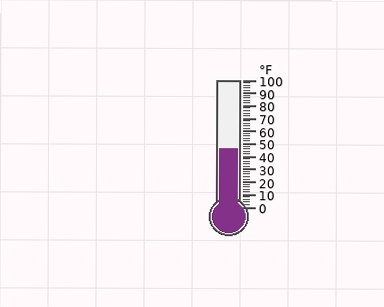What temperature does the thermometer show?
The thermometer shows approximately 46°F.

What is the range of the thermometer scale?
The thermometer scale ranges from 0°F to 100°F.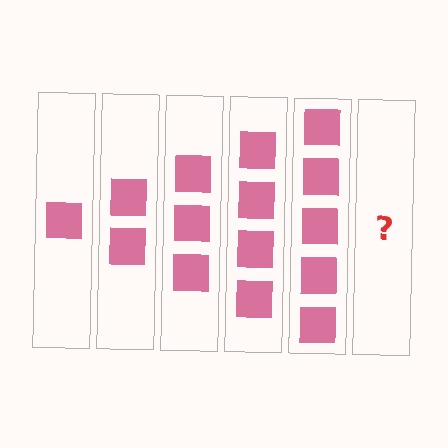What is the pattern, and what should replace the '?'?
The pattern is that each step adds one more square. The '?' should be 6 squares.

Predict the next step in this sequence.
The next step is 6 squares.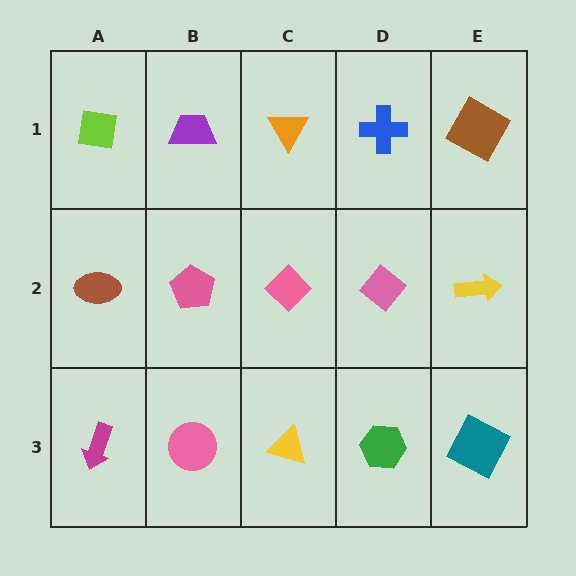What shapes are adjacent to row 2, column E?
A brown square (row 1, column E), a teal square (row 3, column E), a pink diamond (row 2, column D).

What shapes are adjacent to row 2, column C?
An orange triangle (row 1, column C), a yellow triangle (row 3, column C), a pink pentagon (row 2, column B), a pink diamond (row 2, column D).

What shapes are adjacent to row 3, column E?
A yellow arrow (row 2, column E), a green hexagon (row 3, column D).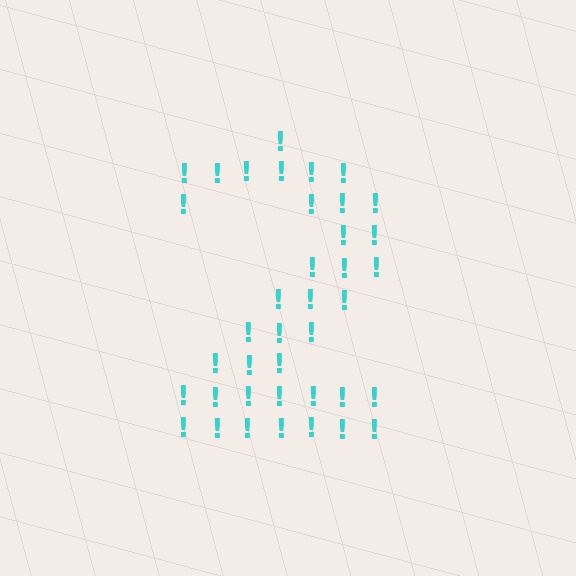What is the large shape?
The large shape is the digit 2.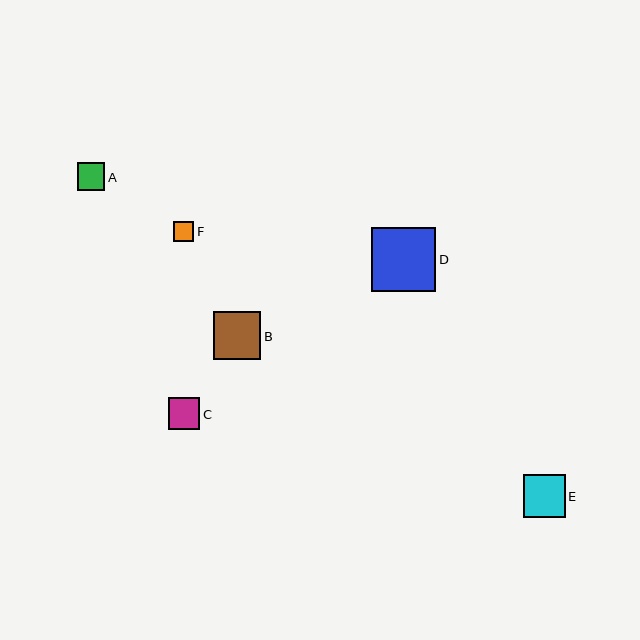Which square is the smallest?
Square F is the smallest with a size of approximately 21 pixels.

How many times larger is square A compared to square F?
Square A is approximately 1.4 times the size of square F.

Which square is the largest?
Square D is the largest with a size of approximately 64 pixels.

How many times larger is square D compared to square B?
Square D is approximately 1.3 times the size of square B.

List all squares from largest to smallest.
From largest to smallest: D, B, E, C, A, F.